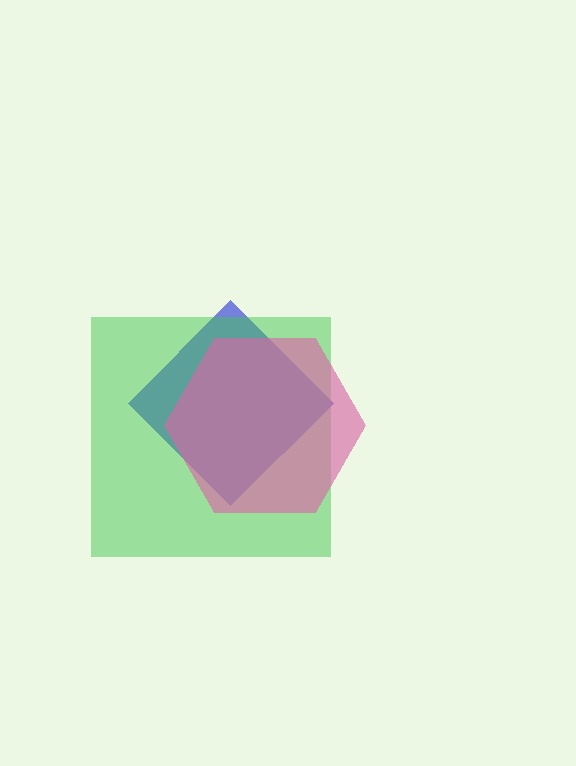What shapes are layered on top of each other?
The layered shapes are: a blue diamond, a green square, a pink hexagon.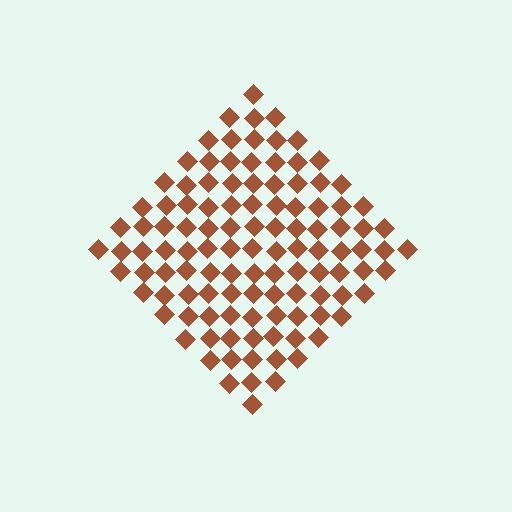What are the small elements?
The small elements are diamonds.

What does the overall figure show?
The overall figure shows a diamond.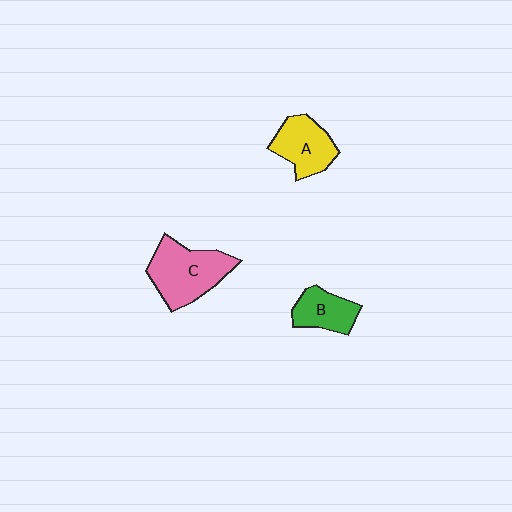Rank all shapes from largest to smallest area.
From largest to smallest: C (pink), A (yellow), B (green).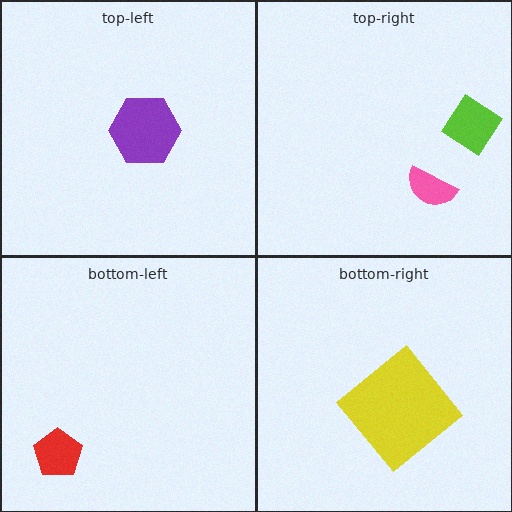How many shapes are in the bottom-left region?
1.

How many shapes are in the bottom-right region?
1.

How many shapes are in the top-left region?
1.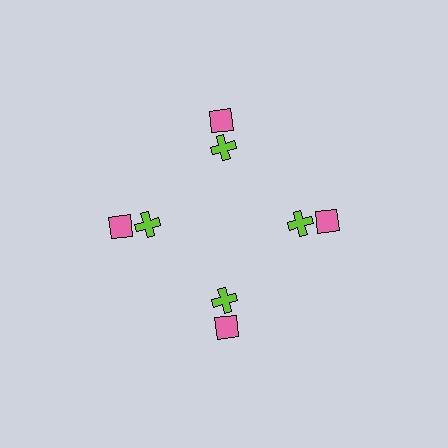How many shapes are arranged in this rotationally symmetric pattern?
There are 8 shapes, arranged in 4 groups of 2.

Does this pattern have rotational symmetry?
Yes, this pattern has 4-fold rotational symmetry. It looks the same after rotating 90 degrees around the center.